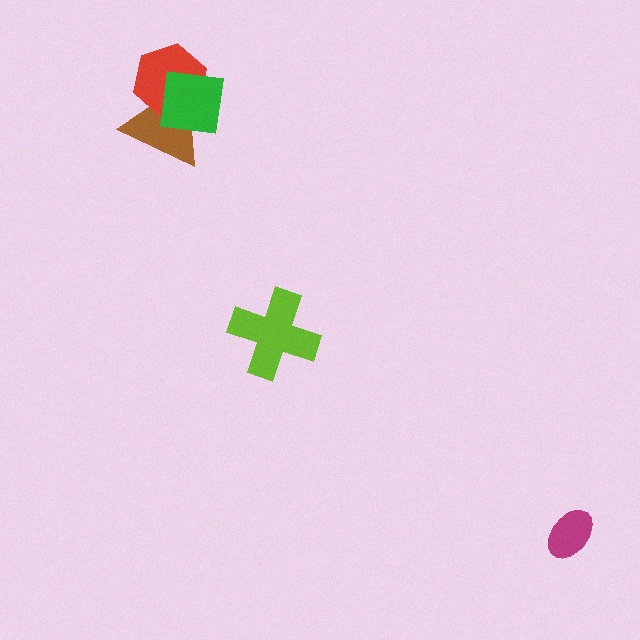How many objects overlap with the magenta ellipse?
0 objects overlap with the magenta ellipse.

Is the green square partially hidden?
No, no other shape covers it.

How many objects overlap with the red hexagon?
2 objects overlap with the red hexagon.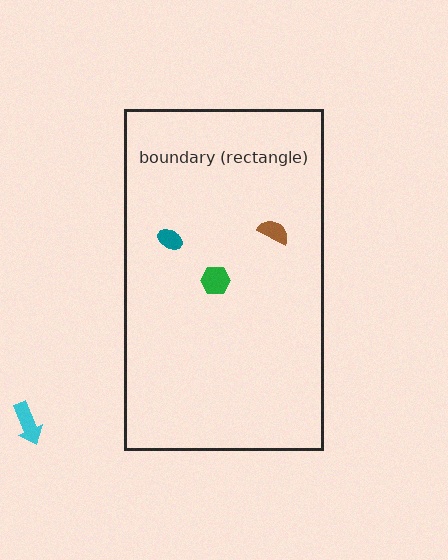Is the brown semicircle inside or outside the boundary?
Inside.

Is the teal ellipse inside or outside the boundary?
Inside.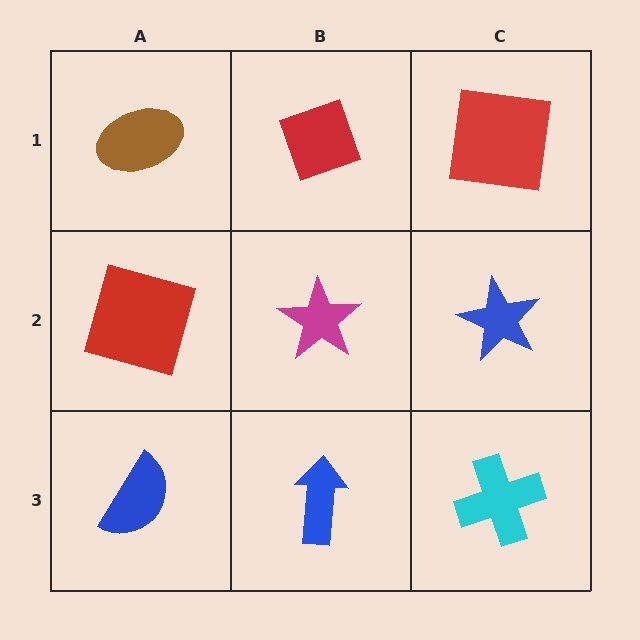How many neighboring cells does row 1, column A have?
2.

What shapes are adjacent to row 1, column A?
A red square (row 2, column A), a red diamond (row 1, column B).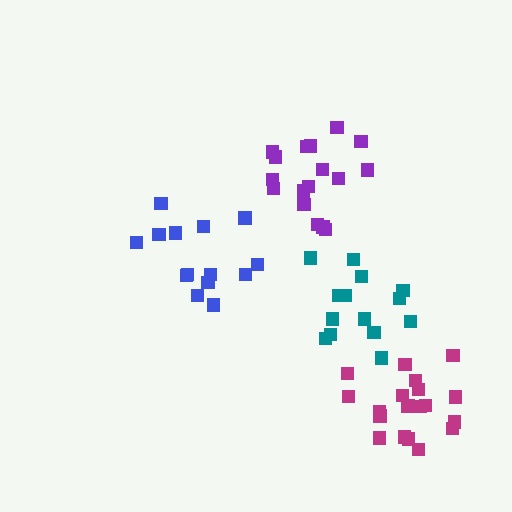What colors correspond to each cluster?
The clusters are colored: blue, teal, purple, magenta.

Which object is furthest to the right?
The magenta cluster is rightmost.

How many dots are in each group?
Group 1: 14 dots, Group 2: 14 dots, Group 3: 17 dots, Group 4: 19 dots (64 total).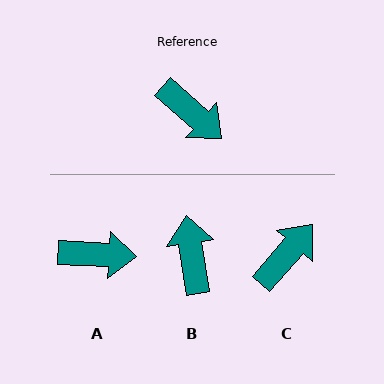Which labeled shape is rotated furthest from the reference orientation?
B, about 140 degrees away.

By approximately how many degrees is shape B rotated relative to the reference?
Approximately 140 degrees counter-clockwise.